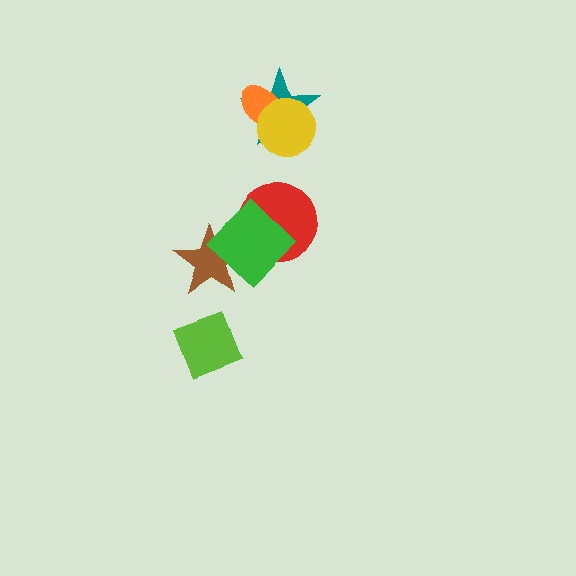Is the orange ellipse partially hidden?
Yes, it is partially covered by another shape.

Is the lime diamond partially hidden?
No, no other shape covers it.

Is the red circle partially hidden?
Yes, it is partially covered by another shape.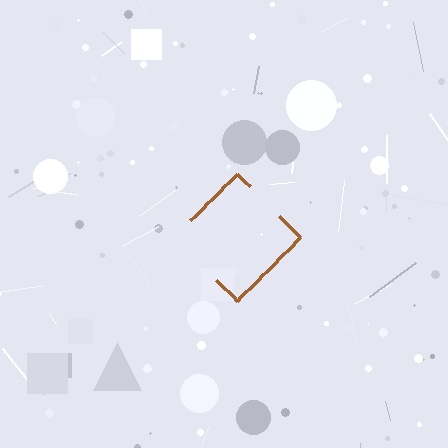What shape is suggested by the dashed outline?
The dashed outline suggests a diamond.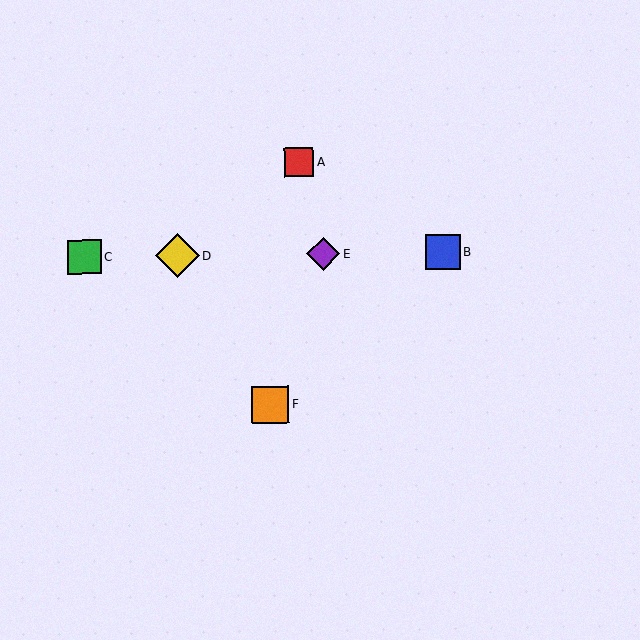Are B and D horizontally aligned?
Yes, both are at y≈252.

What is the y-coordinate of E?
Object E is at y≈254.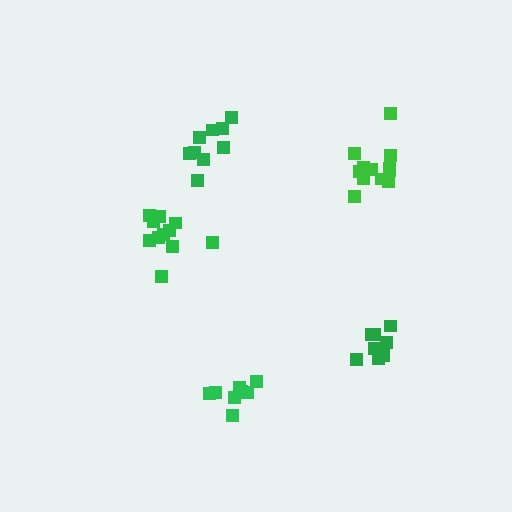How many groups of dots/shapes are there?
There are 5 groups.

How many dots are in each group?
Group 1: 9 dots, Group 2: 11 dots, Group 3: 8 dots, Group 4: 12 dots, Group 5: 9 dots (49 total).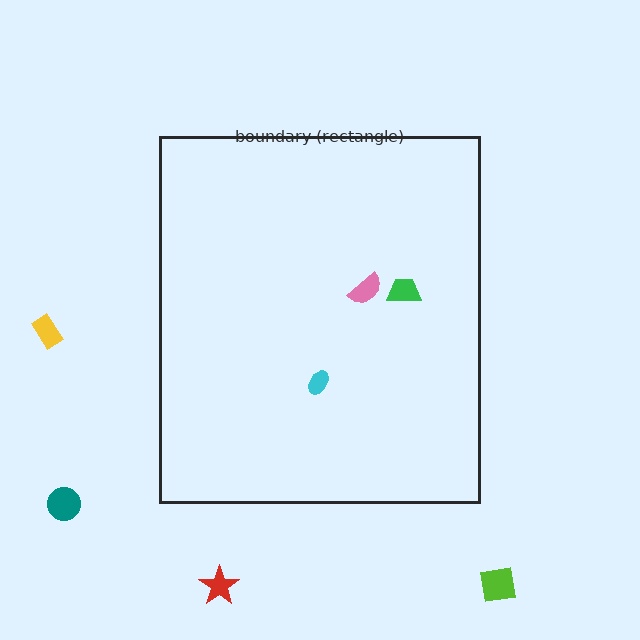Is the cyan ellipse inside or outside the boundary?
Inside.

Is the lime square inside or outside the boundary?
Outside.